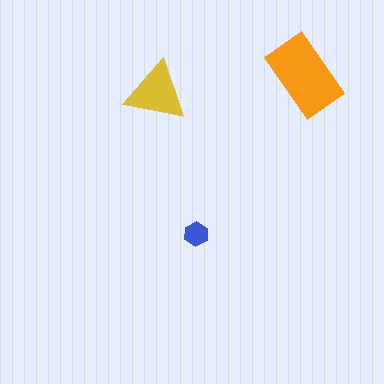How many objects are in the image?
There are 3 objects in the image.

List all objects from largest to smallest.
The orange rectangle, the yellow triangle, the blue hexagon.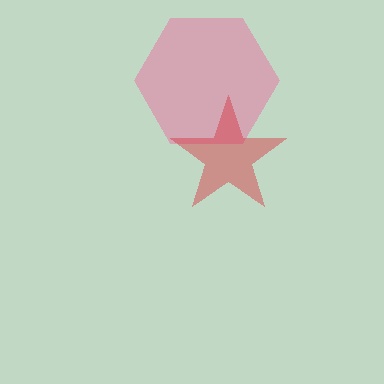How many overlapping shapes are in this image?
There are 2 overlapping shapes in the image.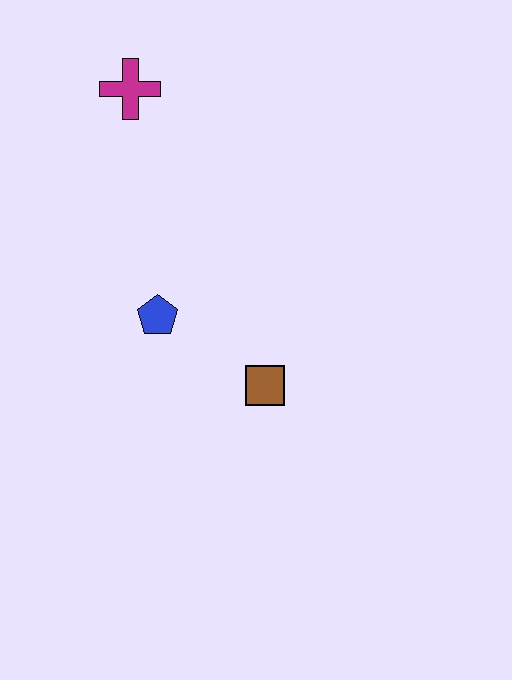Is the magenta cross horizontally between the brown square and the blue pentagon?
No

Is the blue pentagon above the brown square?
Yes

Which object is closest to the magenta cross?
The blue pentagon is closest to the magenta cross.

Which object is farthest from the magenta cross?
The brown square is farthest from the magenta cross.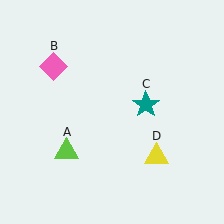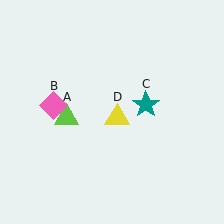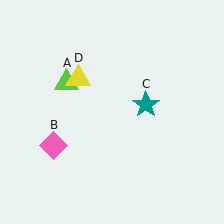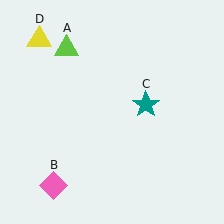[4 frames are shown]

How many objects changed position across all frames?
3 objects changed position: lime triangle (object A), pink diamond (object B), yellow triangle (object D).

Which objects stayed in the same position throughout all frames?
Teal star (object C) remained stationary.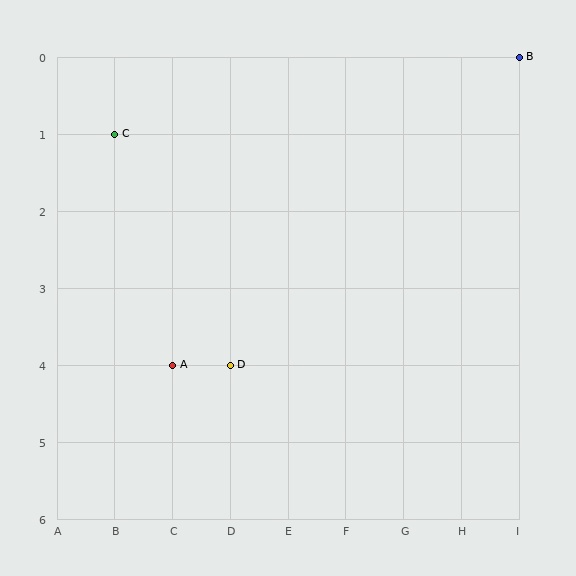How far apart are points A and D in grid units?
Points A and D are 1 column apart.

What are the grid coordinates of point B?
Point B is at grid coordinates (I, 0).